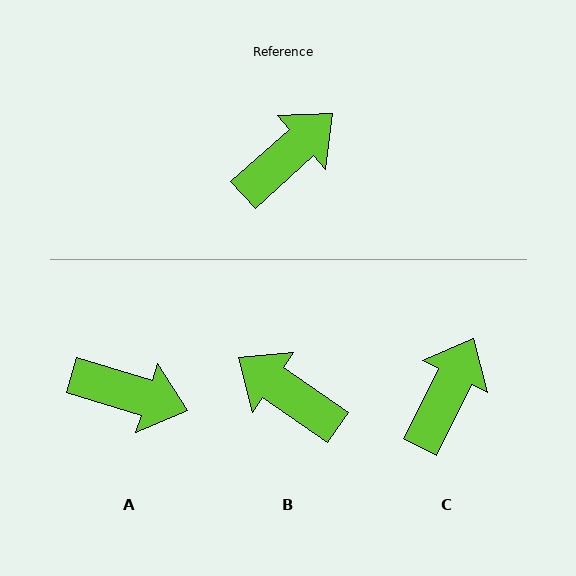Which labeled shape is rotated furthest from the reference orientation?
B, about 103 degrees away.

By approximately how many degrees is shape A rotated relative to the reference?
Approximately 60 degrees clockwise.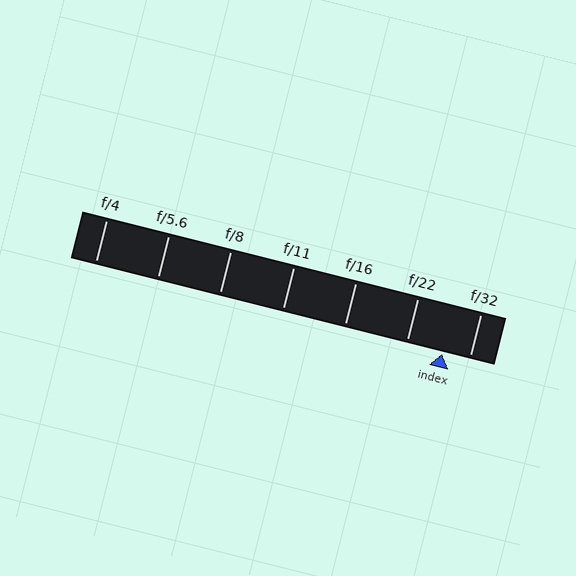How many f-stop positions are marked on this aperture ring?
There are 7 f-stop positions marked.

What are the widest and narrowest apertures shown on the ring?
The widest aperture shown is f/4 and the narrowest is f/32.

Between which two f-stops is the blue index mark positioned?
The index mark is between f/22 and f/32.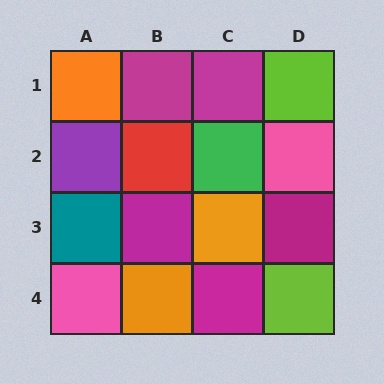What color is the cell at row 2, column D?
Pink.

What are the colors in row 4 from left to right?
Pink, orange, magenta, lime.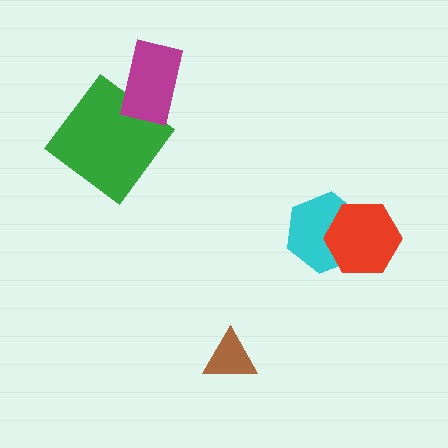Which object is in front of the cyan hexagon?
The red hexagon is in front of the cyan hexagon.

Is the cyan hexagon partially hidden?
Yes, it is partially covered by another shape.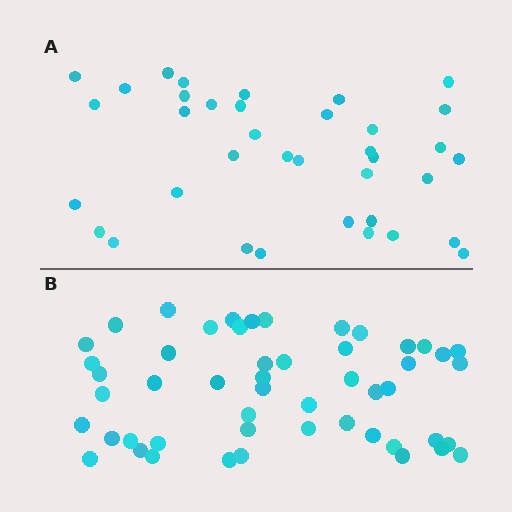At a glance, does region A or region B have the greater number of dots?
Region B (the bottom region) has more dots.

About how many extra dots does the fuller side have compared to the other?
Region B has approximately 15 more dots than region A.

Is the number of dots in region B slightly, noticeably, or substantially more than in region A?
Region B has noticeably more, but not dramatically so. The ratio is roughly 1.4 to 1.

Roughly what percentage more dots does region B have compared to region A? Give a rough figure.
About 40% more.